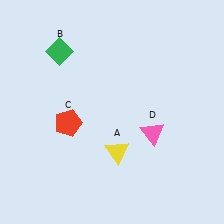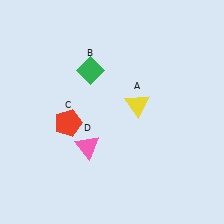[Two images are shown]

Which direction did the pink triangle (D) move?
The pink triangle (D) moved left.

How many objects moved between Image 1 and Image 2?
3 objects moved between the two images.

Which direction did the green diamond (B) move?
The green diamond (B) moved right.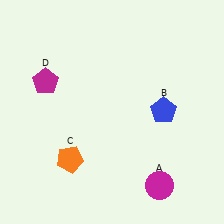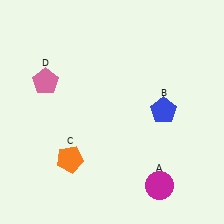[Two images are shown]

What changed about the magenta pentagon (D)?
In Image 1, D is magenta. In Image 2, it changed to pink.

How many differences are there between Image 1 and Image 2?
There is 1 difference between the two images.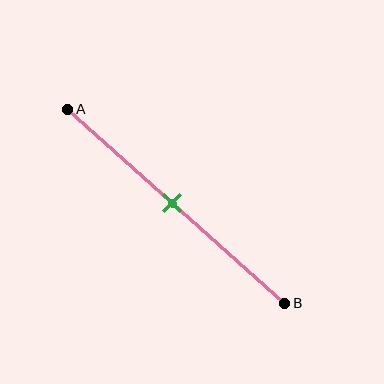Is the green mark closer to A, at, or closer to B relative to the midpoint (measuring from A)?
The green mark is approximately at the midpoint of segment AB.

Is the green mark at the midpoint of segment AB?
Yes, the mark is approximately at the midpoint.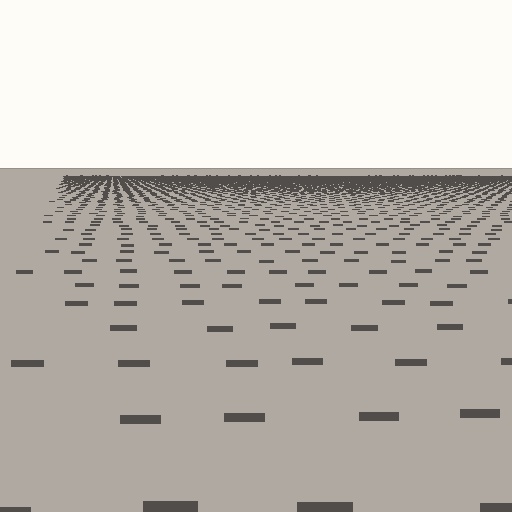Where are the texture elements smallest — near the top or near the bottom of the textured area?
Near the top.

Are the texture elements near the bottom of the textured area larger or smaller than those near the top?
Larger. Near the bottom, elements are closer to the viewer and appear at a bigger on-screen size.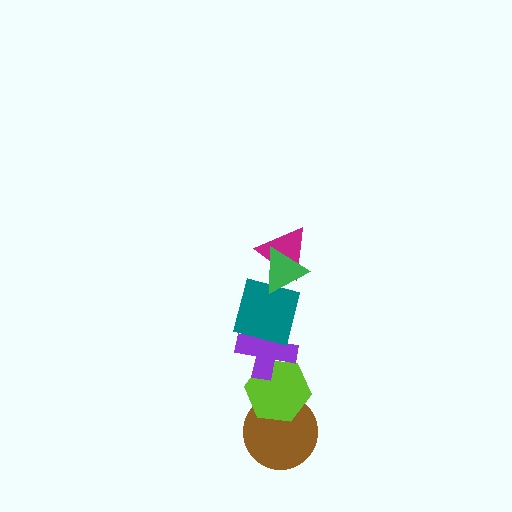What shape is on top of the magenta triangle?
The green triangle is on top of the magenta triangle.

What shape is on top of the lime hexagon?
The purple cross is on top of the lime hexagon.